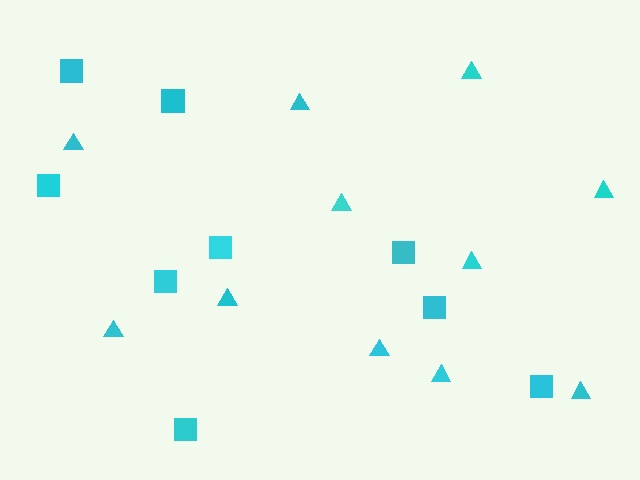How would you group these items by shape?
There are 2 groups: one group of triangles (11) and one group of squares (9).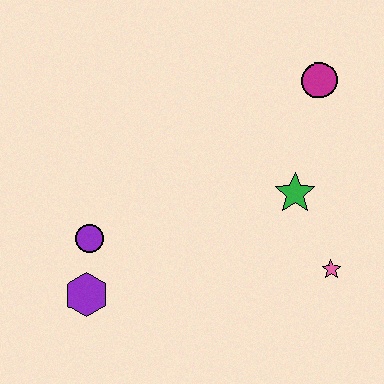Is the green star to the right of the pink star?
No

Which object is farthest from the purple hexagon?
The magenta circle is farthest from the purple hexagon.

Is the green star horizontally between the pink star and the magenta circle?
No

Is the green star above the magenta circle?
No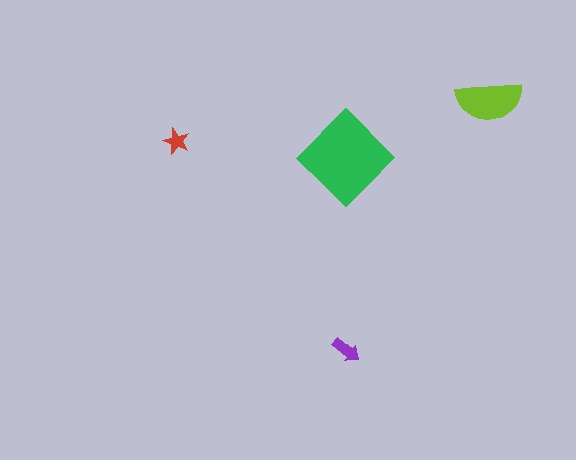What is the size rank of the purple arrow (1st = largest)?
3rd.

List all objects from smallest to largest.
The red star, the purple arrow, the lime semicircle, the green diamond.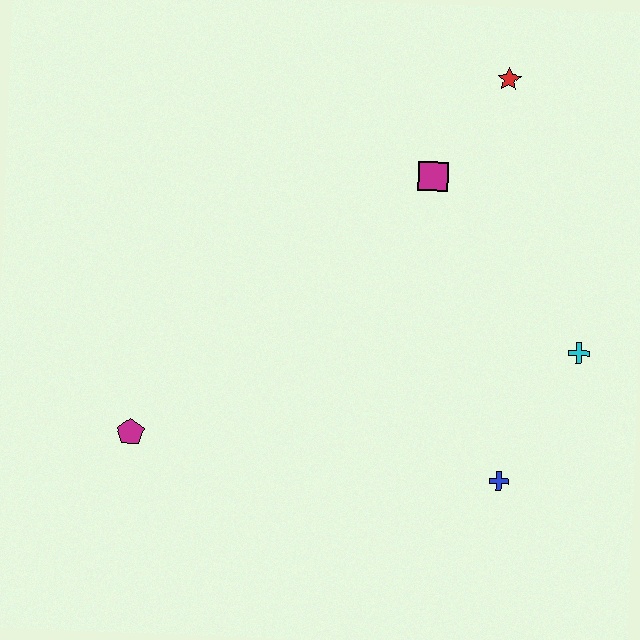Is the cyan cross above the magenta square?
No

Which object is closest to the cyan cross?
The blue cross is closest to the cyan cross.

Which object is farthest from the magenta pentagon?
The red star is farthest from the magenta pentagon.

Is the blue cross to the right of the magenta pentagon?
Yes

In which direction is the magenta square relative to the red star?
The magenta square is below the red star.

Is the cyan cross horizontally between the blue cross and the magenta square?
No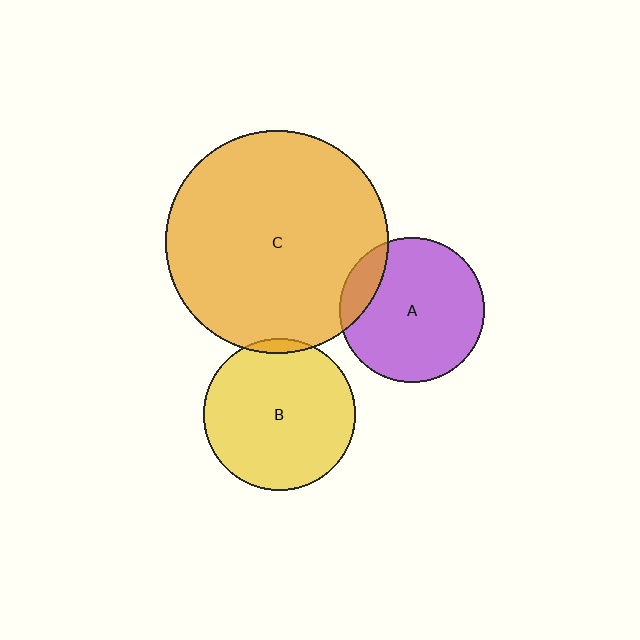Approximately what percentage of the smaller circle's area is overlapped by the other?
Approximately 5%.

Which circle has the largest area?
Circle C (orange).